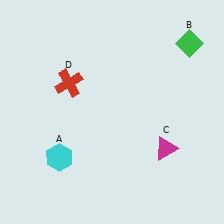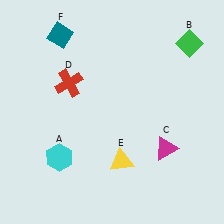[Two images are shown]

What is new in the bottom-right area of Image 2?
A yellow triangle (E) was added in the bottom-right area of Image 2.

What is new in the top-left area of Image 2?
A teal diamond (F) was added in the top-left area of Image 2.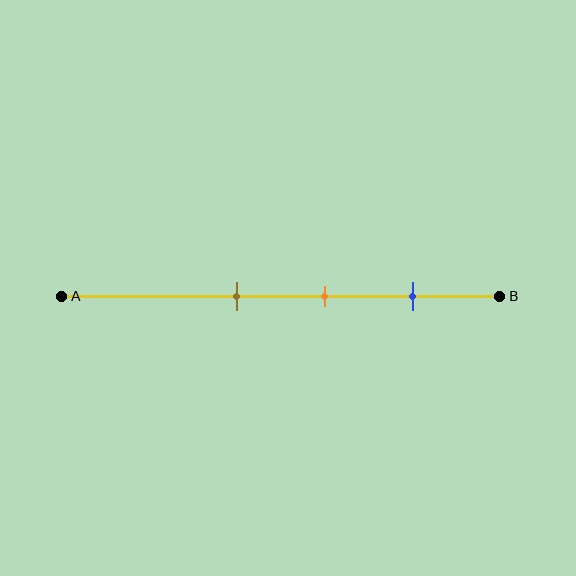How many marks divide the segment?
There are 3 marks dividing the segment.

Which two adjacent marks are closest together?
The brown and orange marks are the closest adjacent pair.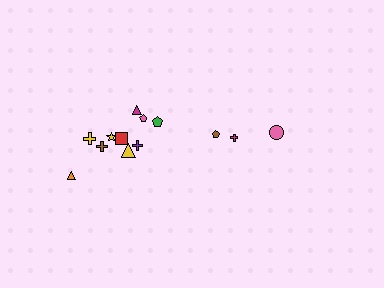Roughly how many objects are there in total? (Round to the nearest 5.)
Roughly 15 objects in total.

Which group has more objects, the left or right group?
The left group.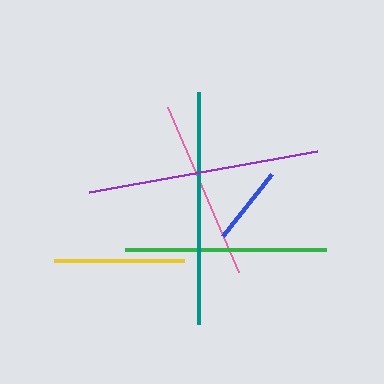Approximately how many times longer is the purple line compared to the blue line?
The purple line is approximately 2.9 times the length of the blue line.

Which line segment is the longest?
The teal line is the longest at approximately 232 pixels.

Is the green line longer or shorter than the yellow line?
The green line is longer than the yellow line.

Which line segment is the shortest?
The blue line is the shortest at approximately 79 pixels.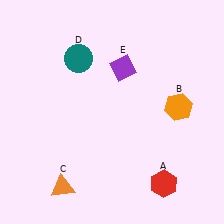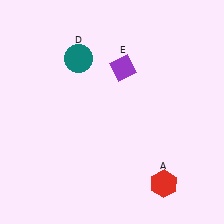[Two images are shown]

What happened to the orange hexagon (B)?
The orange hexagon (B) was removed in Image 2. It was in the top-right area of Image 1.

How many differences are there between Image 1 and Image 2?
There are 2 differences between the two images.